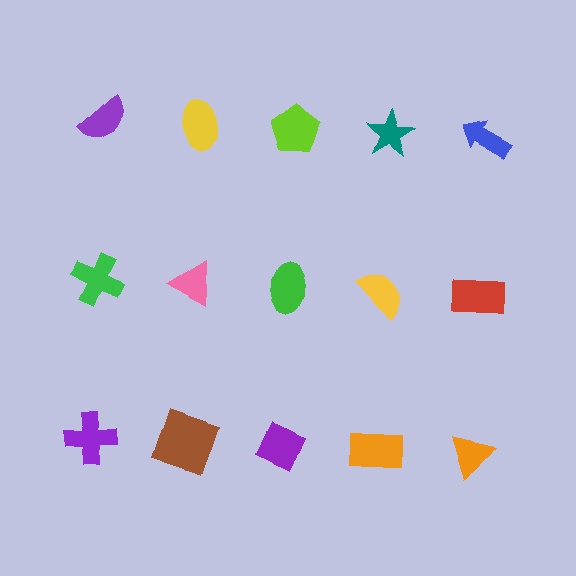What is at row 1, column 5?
A blue arrow.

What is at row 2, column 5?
A red rectangle.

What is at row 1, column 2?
A yellow ellipse.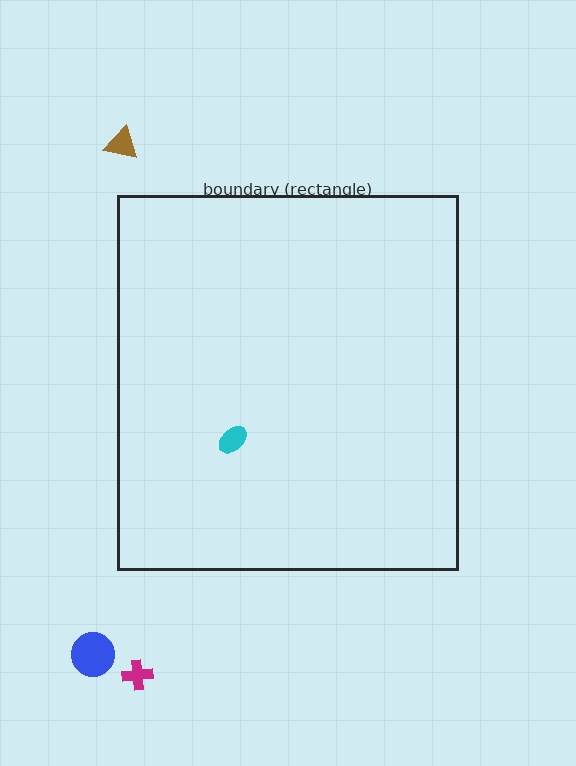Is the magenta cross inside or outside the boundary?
Outside.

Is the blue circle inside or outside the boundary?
Outside.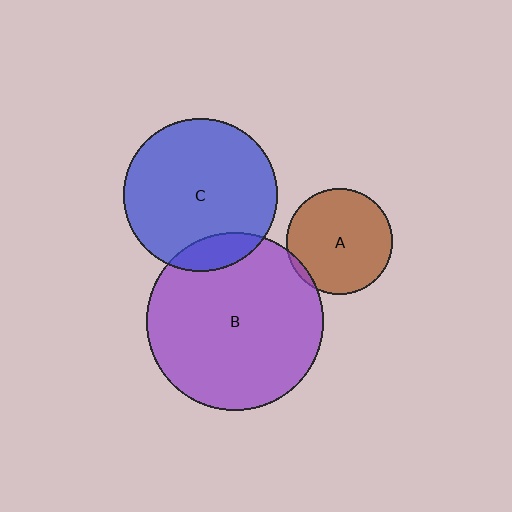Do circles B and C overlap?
Yes.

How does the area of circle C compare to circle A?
Approximately 2.1 times.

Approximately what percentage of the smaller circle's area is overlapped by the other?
Approximately 15%.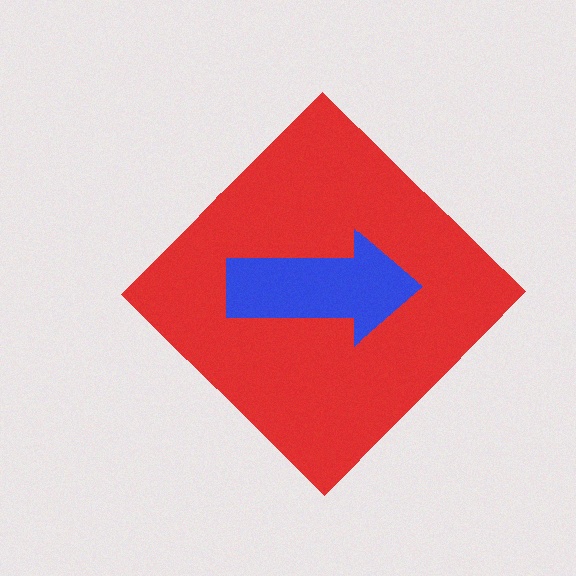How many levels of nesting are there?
2.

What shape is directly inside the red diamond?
The blue arrow.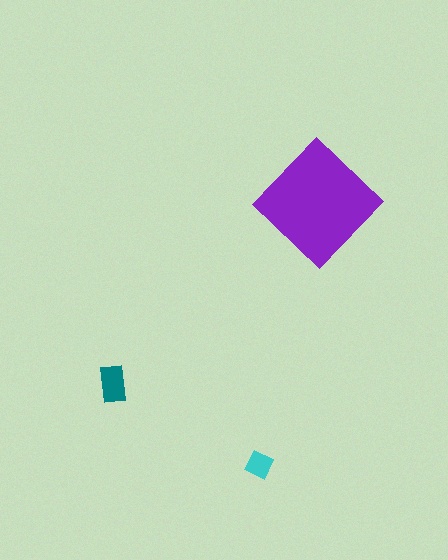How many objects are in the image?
There are 3 objects in the image.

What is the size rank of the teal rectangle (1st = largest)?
2nd.